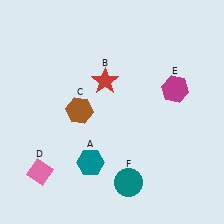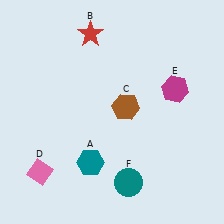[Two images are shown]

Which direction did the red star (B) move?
The red star (B) moved up.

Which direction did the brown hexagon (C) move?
The brown hexagon (C) moved right.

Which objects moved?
The objects that moved are: the red star (B), the brown hexagon (C).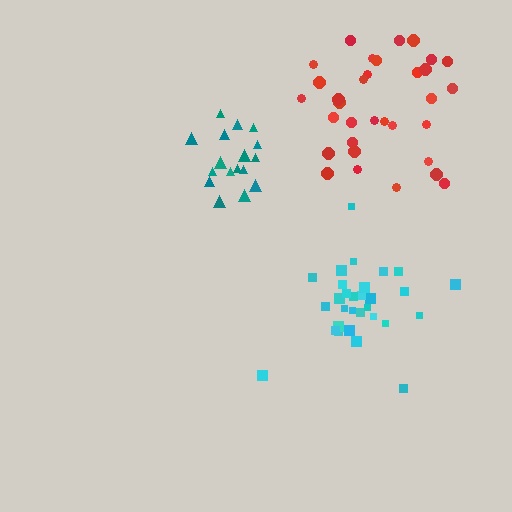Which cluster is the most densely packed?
Teal.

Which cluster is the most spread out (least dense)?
Red.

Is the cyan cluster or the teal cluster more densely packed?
Teal.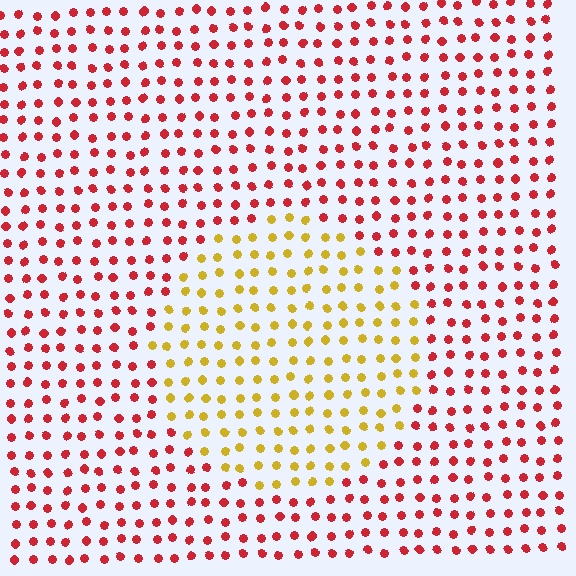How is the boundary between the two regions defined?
The boundary is defined purely by a slight shift in hue (about 55 degrees). Spacing, size, and orientation are identical on both sides.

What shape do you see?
I see a circle.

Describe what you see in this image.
The image is filled with small red elements in a uniform arrangement. A circle-shaped region is visible where the elements are tinted to a slightly different hue, forming a subtle color boundary.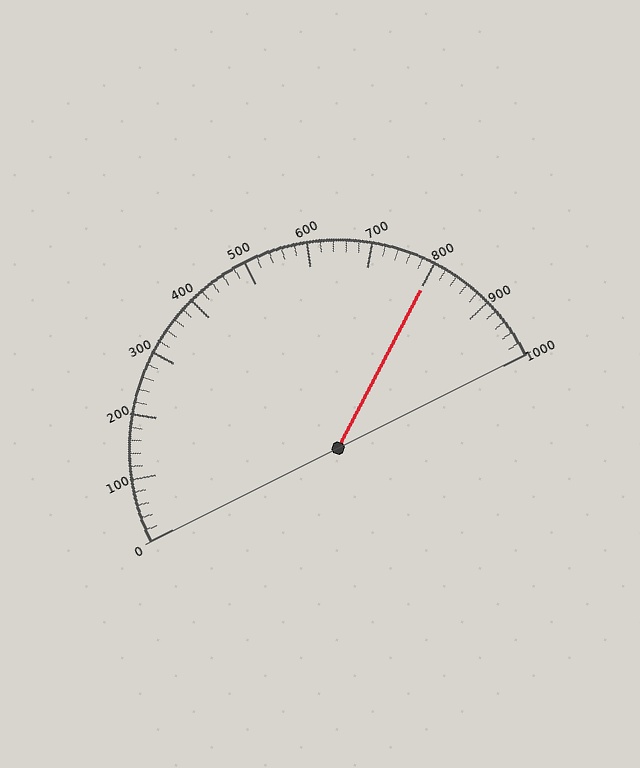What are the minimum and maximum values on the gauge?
The gauge ranges from 0 to 1000.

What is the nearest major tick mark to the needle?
The nearest major tick mark is 800.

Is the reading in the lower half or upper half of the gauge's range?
The reading is in the upper half of the range (0 to 1000).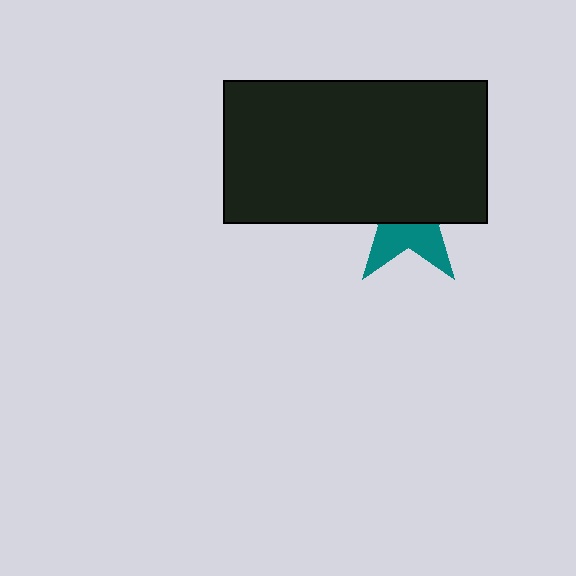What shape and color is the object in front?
The object in front is a black rectangle.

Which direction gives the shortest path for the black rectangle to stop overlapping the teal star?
Moving up gives the shortest separation.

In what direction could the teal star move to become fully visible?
The teal star could move down. That would shift it out from behind the black rectangle entirely.